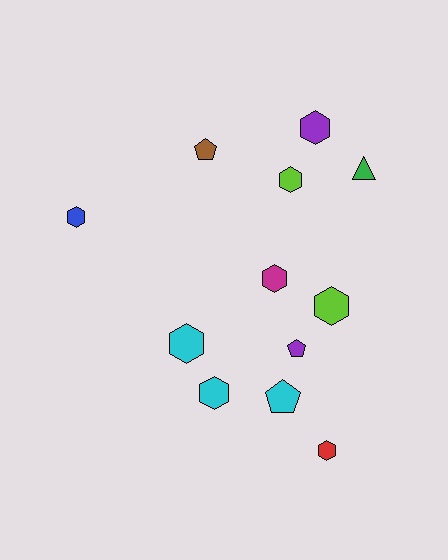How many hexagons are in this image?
There are 8 hexagons.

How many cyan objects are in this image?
There are 3 cyan objects.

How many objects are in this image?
There are 12 objects.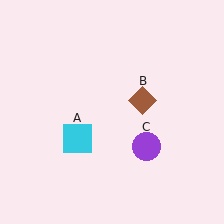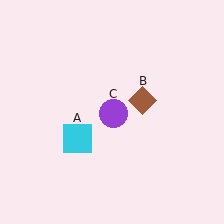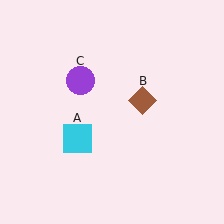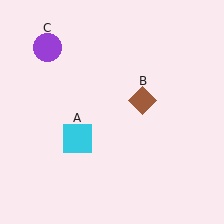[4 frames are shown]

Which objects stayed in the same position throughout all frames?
Cyan square (object A) and brown diamond (object B) remained stationary.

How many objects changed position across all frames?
1 object changed position: purple circle (object C).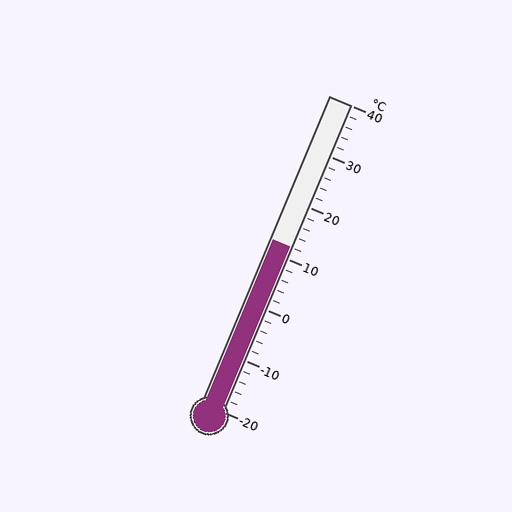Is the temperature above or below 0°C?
The temperature is above 0°C.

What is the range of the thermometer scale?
The thermometer scale ranges from -20°C to 40°C.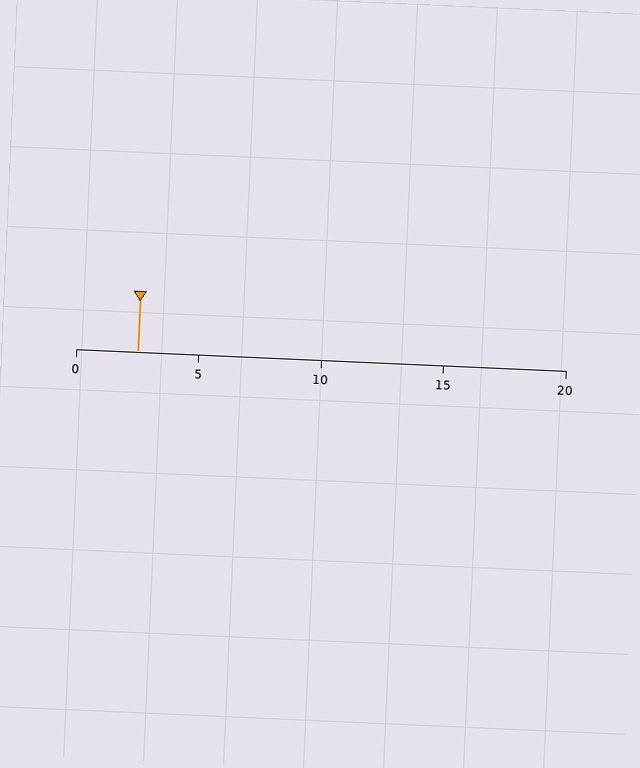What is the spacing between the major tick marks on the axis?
The major ticks are spaced 5 apart.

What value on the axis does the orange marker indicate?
The marker indicates approximately 2.5.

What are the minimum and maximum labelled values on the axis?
The axis runs from 0 to 20.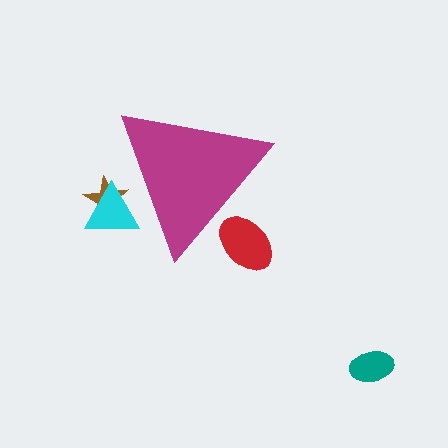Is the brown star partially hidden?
Yes, the brown star is partially hidden behind the magenta triangle.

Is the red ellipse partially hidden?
Yes, the red ellipse is partially hidden behind the magenta triangle.